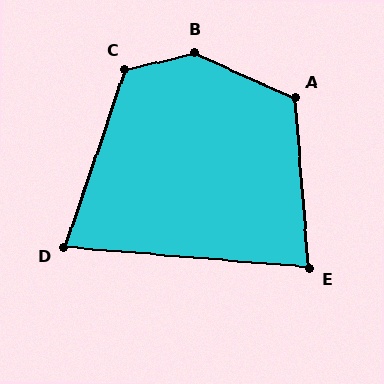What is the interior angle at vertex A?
Approximately 119 degrees (obtuse).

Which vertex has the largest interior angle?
B, at approximately 142 degrees.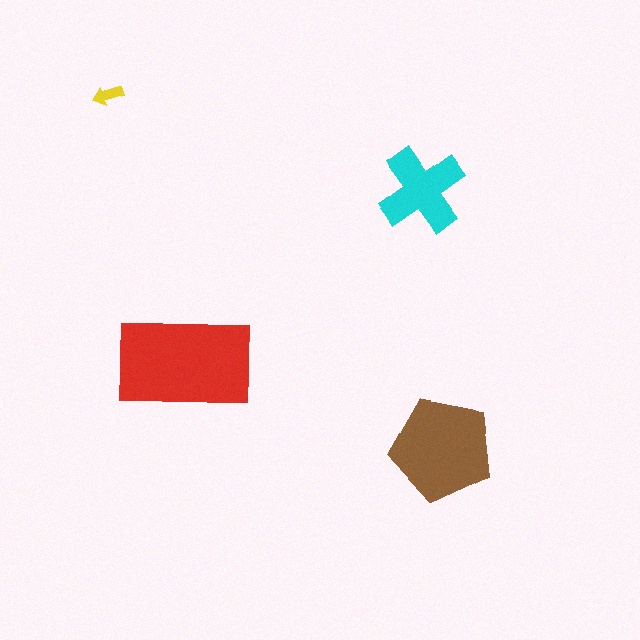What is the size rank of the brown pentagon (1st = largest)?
2nd.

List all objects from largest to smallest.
The red rectangle, the brown pentagon, the cyan cross, the yellow arrow.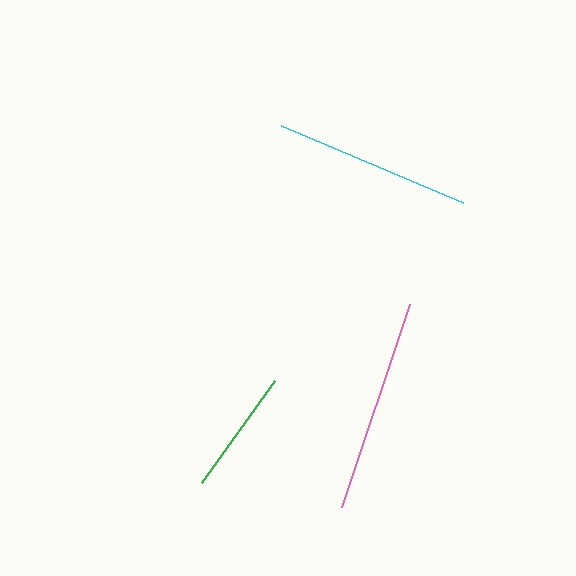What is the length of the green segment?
The green segment is approximately 125 pixels long.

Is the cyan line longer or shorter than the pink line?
The pink line is longer than the cyan line.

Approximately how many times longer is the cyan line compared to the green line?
The cyan line is approximately 1.6 times the length of the green line.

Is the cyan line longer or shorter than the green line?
The cyan line is longer than the green line.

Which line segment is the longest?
The pink line is the longest at approximately 214 pixels.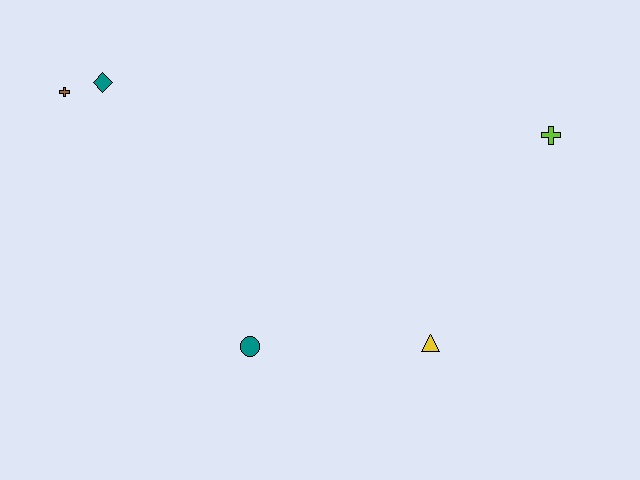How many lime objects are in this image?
There is 1 lime object.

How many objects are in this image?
There are 5 objects.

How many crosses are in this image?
There are 2 crosses.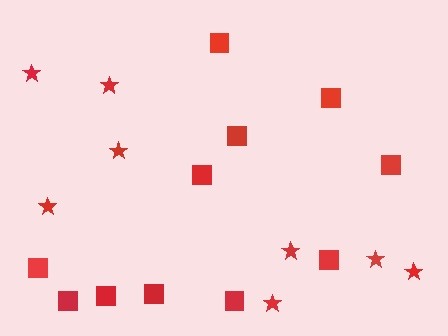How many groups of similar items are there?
There are 2 groups: one group of squares (11) and one group of stars (8).